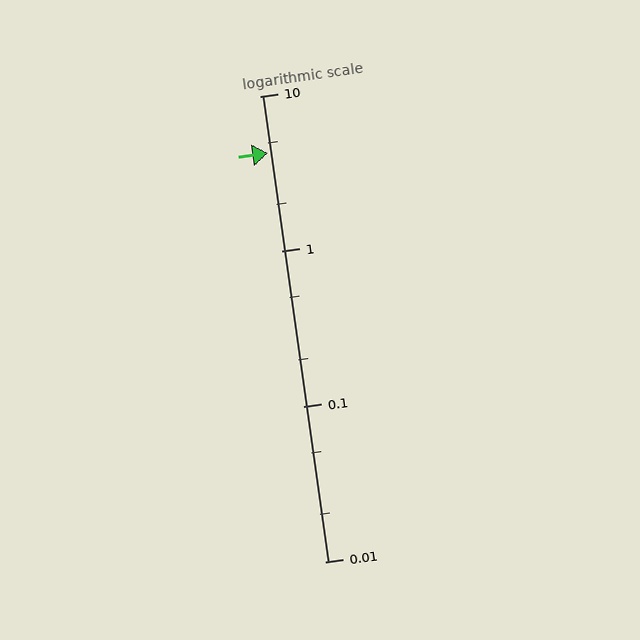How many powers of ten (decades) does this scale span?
The scale spans 3 decades, from 0.01 to 10.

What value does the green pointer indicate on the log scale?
The pointer indicates approximately 4.3.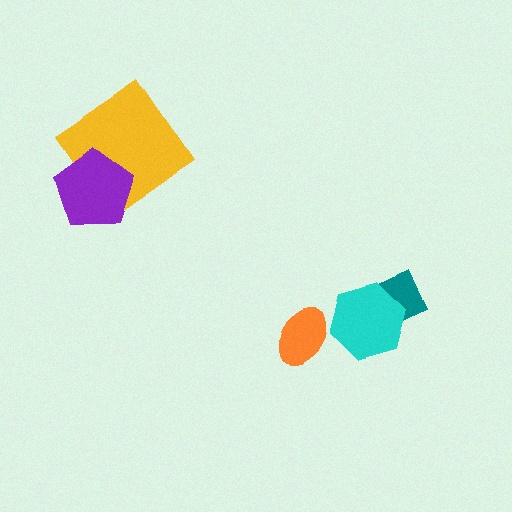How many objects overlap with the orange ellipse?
0 objects overlap with the orange ellipse.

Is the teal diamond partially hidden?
Yes, it is partially covered by another shape.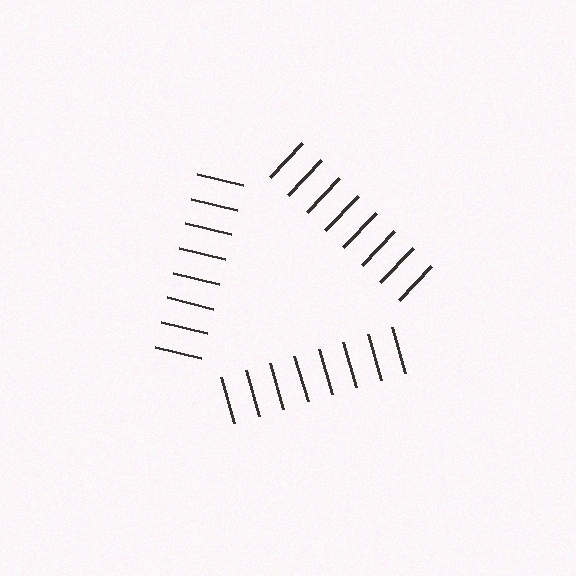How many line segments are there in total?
24 — 8 along each of the 3 edges.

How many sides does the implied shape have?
3 sides — the line-ends trace a triangle.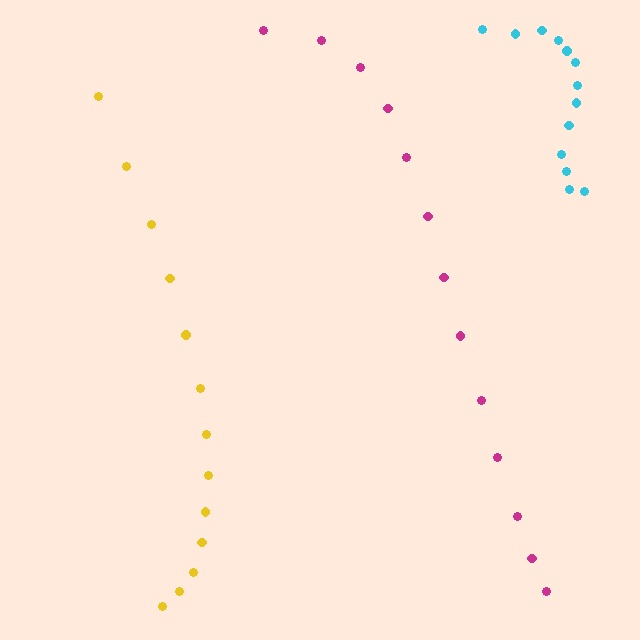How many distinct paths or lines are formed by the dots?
There are 3 distinct paths.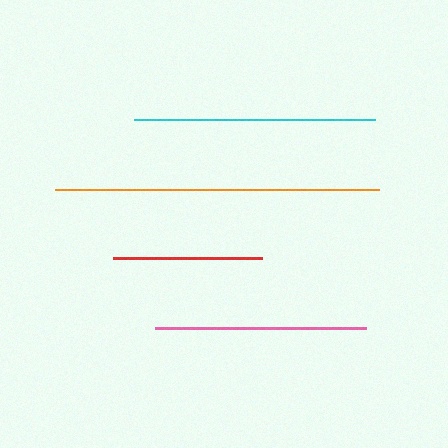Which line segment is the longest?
The orange line is the longest at approximately 324 pixels.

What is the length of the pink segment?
The pink segment is approximately 210 pixels long.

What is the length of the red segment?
The red segment is approximately 149 pixels long.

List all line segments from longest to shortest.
From longest to shortest: orange, cyan, pink, red.